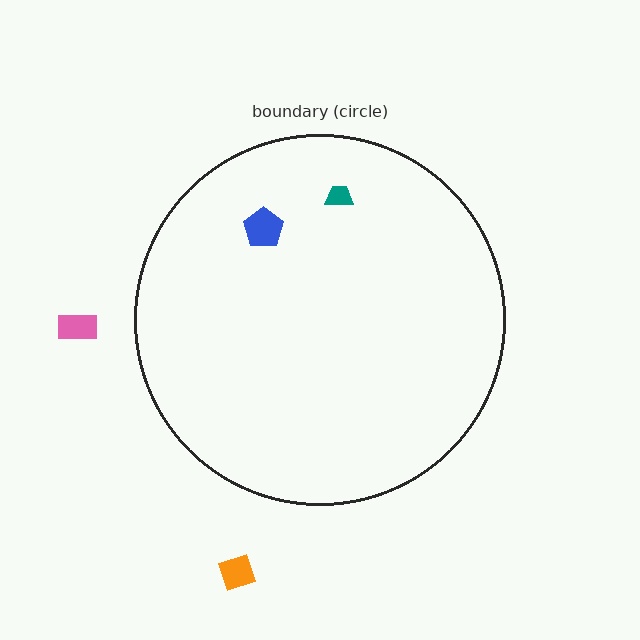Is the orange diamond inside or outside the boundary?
Outside.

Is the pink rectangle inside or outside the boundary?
Outside.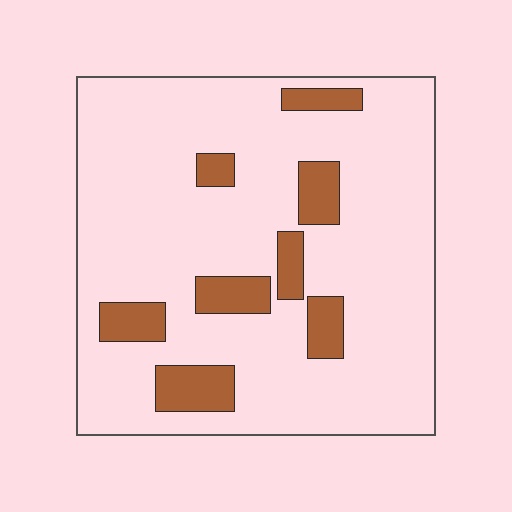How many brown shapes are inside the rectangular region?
8.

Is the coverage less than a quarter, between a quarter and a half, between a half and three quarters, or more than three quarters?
Less than a quarter.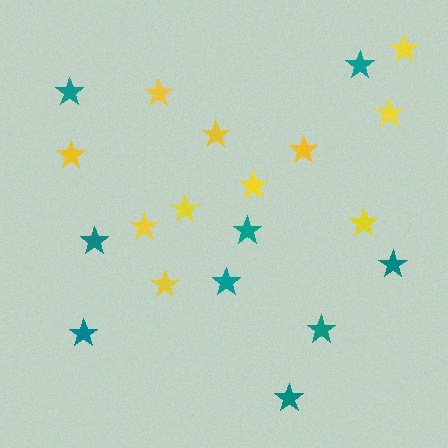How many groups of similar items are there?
There are 2 groups: one group of yellow stars (11) and one group of teal stars (9).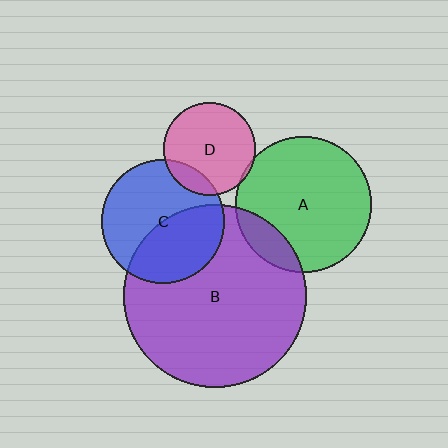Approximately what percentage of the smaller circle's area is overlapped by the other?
Approximately 5%.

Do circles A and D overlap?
Yes.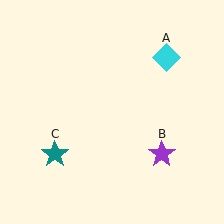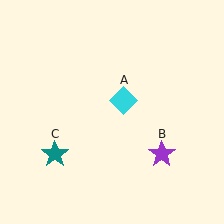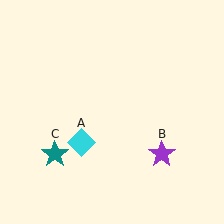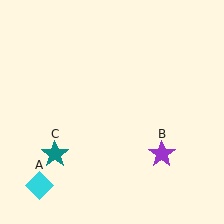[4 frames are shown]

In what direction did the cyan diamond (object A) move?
The cyan diamond (object A) moved down and to the left.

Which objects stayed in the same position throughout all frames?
Purple star (object B) and teal star (object C) remained stationary.